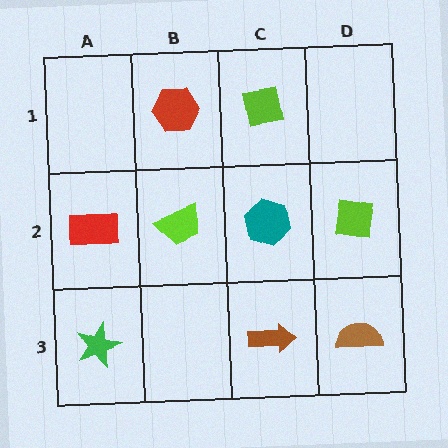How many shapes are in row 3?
3 shapes.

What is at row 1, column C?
A lime square.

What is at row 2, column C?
A teal hexagon.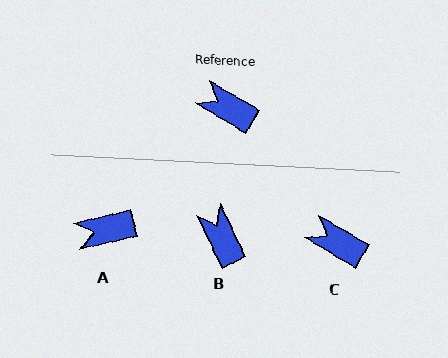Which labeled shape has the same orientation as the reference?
C.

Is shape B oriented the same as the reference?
No, it is off by about 34 degrees.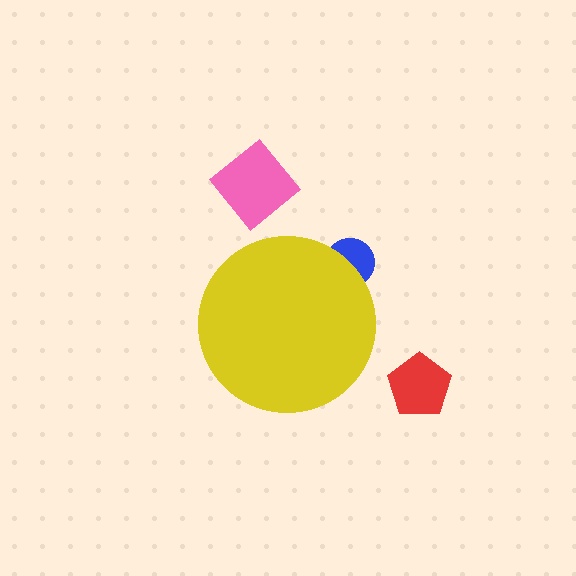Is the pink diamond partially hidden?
No, the pink diamond is fully visible.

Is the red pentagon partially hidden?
No, the red pentagon is fully visible.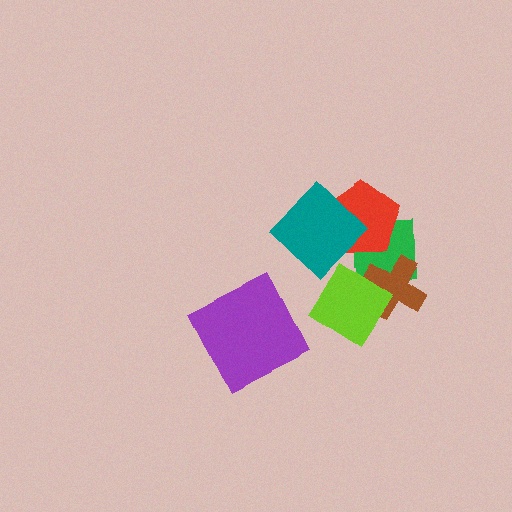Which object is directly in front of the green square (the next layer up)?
The red pentagon is directly in front of the green square.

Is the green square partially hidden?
Yes, it is partially covered by another shape.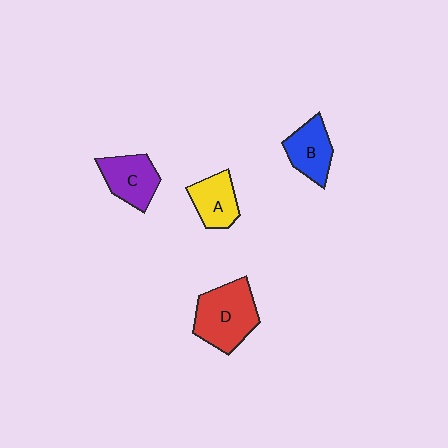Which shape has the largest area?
Shape D (red).